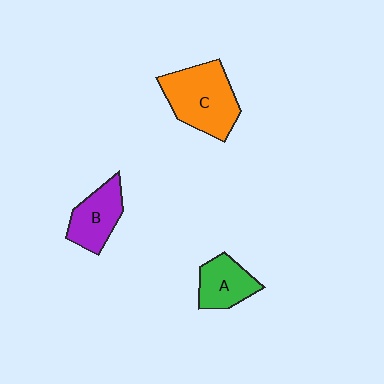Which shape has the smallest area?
Shape A (green).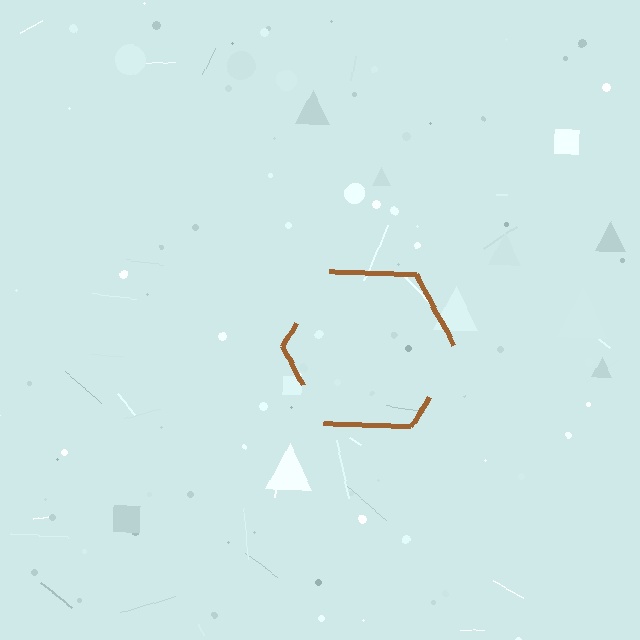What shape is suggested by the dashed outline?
The dashed outline suggests a hexagon.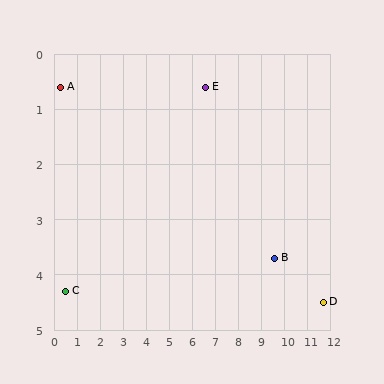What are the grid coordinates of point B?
Point B is at approximately (9.6, 3.7).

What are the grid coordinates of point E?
Point E is at approximately (6.6, 0.6).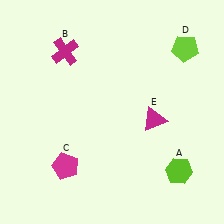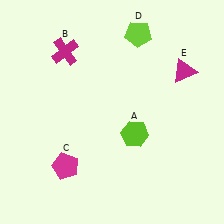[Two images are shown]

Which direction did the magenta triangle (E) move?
The magenta triangle (E) moved up.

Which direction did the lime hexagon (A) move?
The lime hexagon (A) moved left.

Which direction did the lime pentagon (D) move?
The lime pentagon (D) moved left.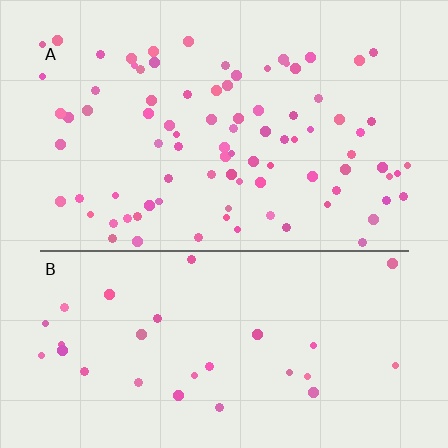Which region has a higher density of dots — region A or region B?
A (the top).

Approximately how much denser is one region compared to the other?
Approximately 2.9× — region A over region B.